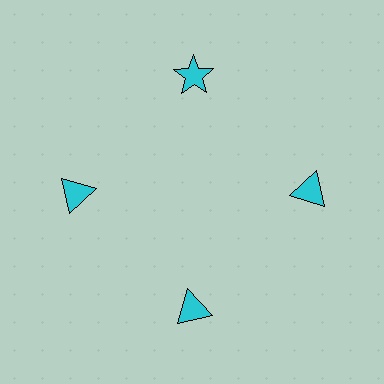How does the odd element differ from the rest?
It has a different shape: star instead of triangle.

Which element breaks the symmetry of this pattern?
The cyan star at roughly the 12 o'clock position breaks the symmetry. All other shapes are cyan triangles.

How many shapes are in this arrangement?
There are 4 shapes arranged in a ring pattern.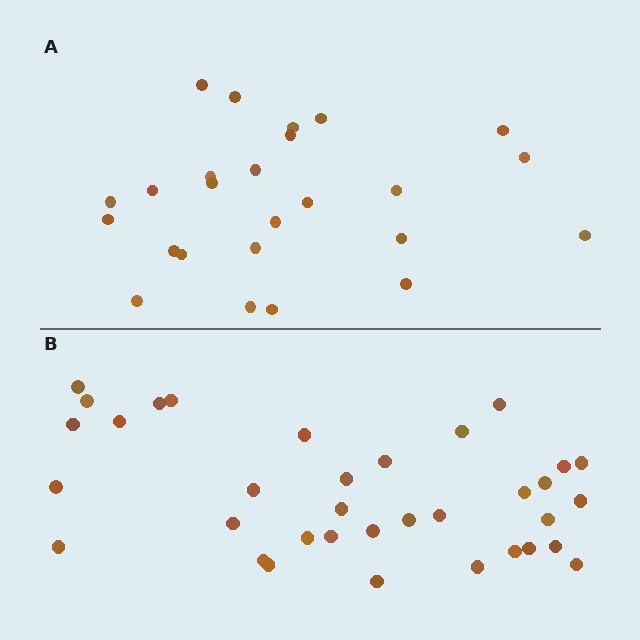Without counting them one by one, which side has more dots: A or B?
Region B (the bottom region) has more dots.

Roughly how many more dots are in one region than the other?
Region B has roughly 10 or so more dots than region A.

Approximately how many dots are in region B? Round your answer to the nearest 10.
About 40 dots. (The exact count is 35, which rounds to 40.)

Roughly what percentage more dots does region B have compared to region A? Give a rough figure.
About 40% more.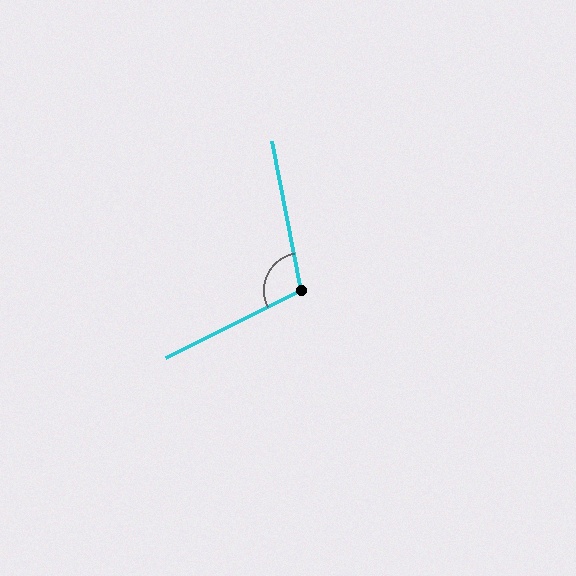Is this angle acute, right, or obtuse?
It is obtuse.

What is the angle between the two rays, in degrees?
Approximately 106 degrees.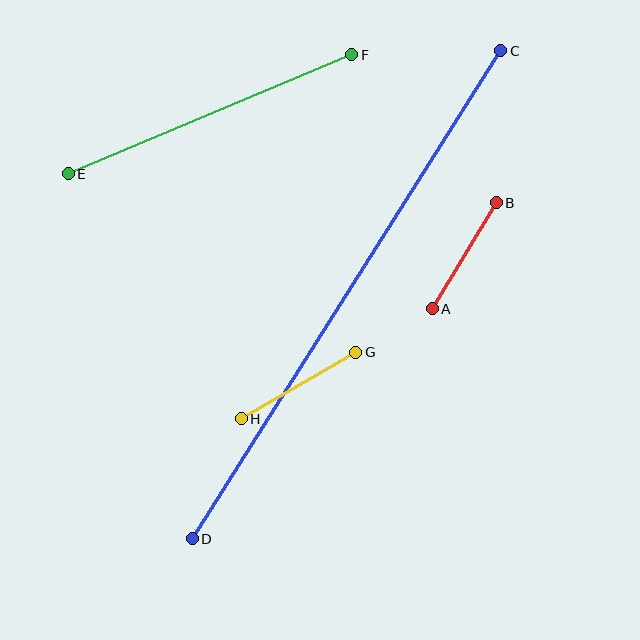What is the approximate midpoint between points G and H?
The midpoint is at approximately (299, 386) pixels.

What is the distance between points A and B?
The distance is approximately 124 pixels.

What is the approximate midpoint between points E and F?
The midpoint is at approximately (210, 114) pixels.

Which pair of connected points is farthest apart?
Points C and D are farthest apart.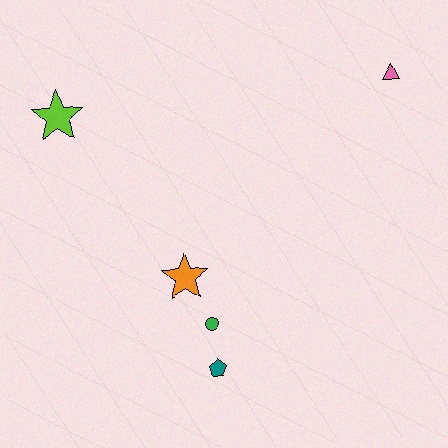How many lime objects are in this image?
There is 1 lime object.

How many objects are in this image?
There are 5 objects.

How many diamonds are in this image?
There are no diamonds.